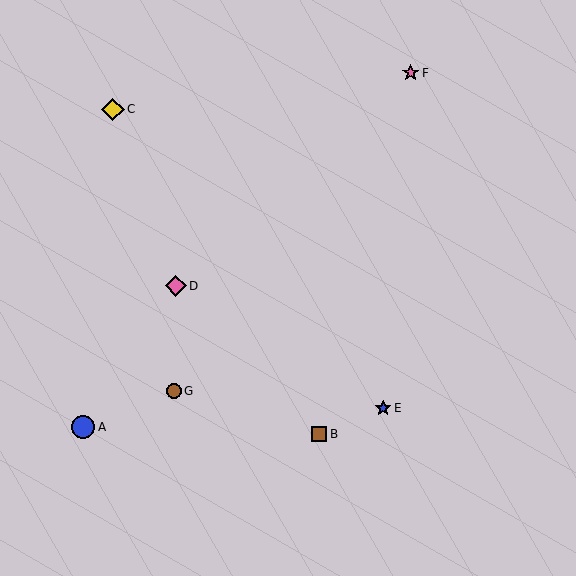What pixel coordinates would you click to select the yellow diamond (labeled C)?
Click at (113, 109) to select the yellow diamond C.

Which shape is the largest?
The blue circle (labeled A) is the largest.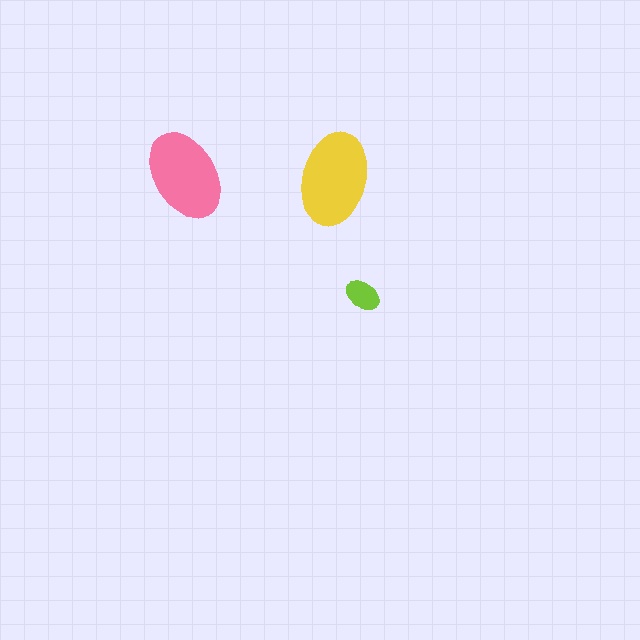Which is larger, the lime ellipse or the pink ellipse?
The pink one.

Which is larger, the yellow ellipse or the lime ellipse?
The yellow one.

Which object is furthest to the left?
The pink ellipse is leftmost.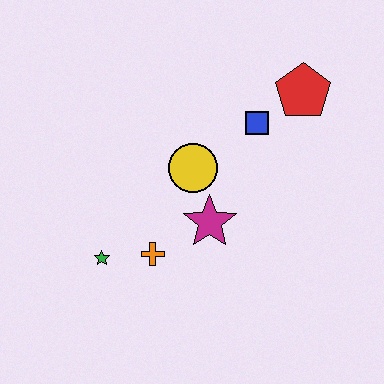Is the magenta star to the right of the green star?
Yes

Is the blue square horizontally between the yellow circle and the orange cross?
No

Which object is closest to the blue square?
The red pentagon is closest to the blue square.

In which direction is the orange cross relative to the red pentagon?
The orange cross is below the red pentagon.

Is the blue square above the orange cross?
Yes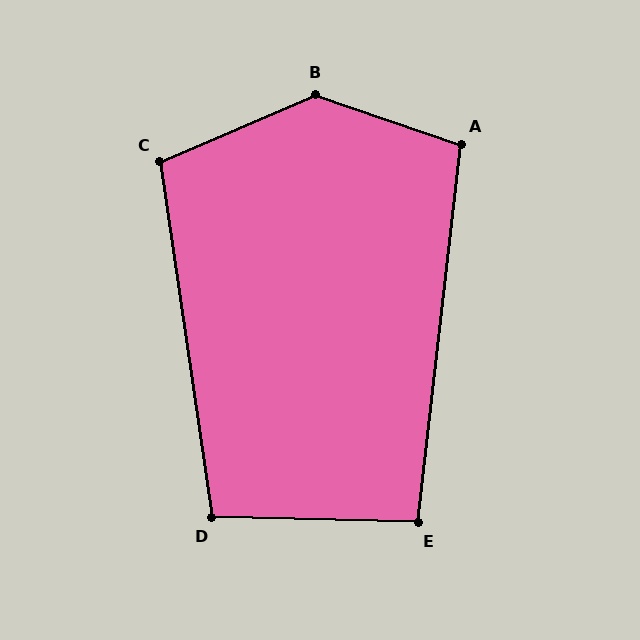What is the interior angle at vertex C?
Approximately 105 degrees (obtuse).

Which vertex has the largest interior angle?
B, at approximately 138 degrees.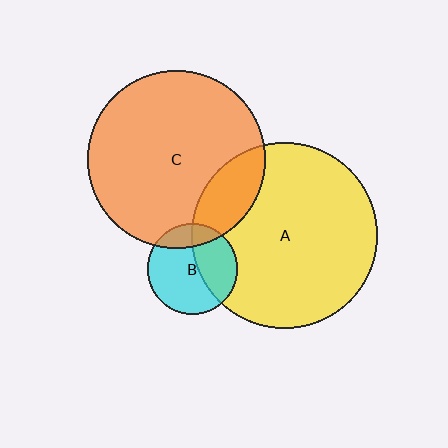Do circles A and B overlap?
Yes.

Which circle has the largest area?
Circle A (yellow).